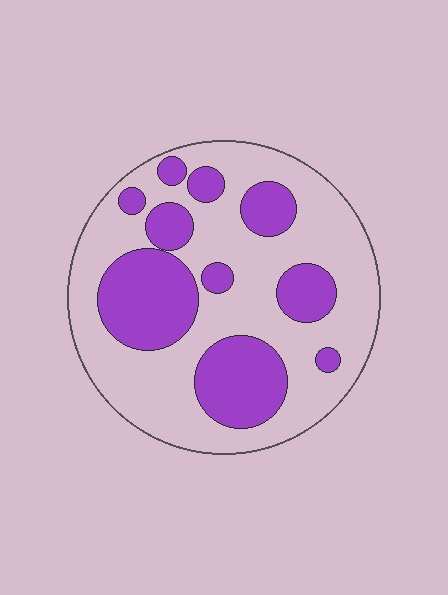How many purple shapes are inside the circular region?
10.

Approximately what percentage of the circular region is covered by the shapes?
Approximately 35%.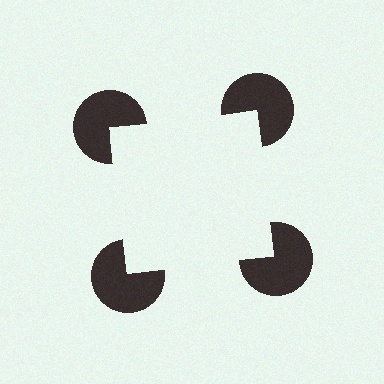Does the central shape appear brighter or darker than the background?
It typically appears slightly brighter than the background, even though no actual brightness change is drawn.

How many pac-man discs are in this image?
There are 4 — one at each vertex of the illusory square.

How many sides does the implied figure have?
4 sides.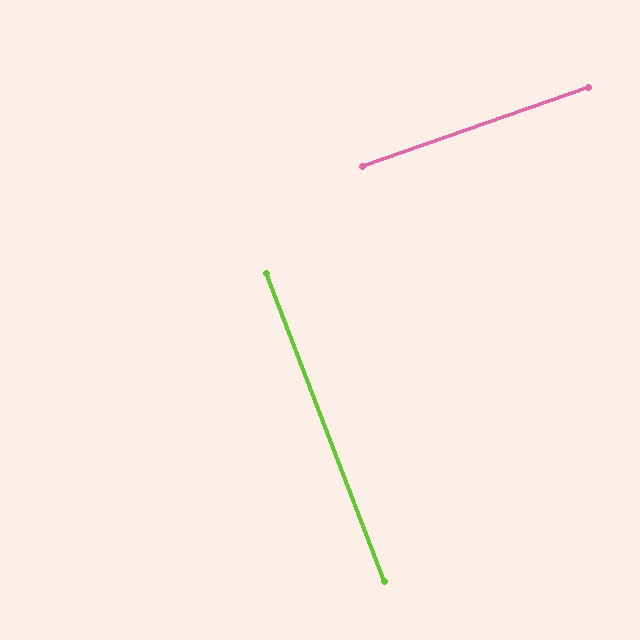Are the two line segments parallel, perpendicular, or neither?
Perpendicular — they meet at approximately 88°.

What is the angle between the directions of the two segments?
Approximately 88 degrees.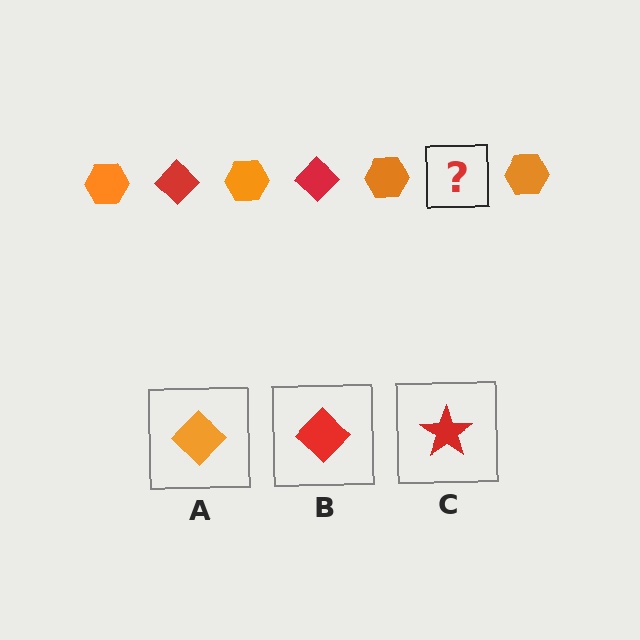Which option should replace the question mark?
Option B.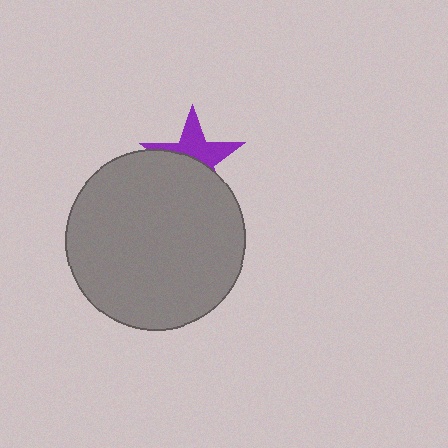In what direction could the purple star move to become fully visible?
The purple star could move up. That would shift it out from behind the gray circle entirely.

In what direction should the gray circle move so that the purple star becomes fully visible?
The gray circle should move down. That is the shortest direction to clear the overlap and leave the purple star fully visible.